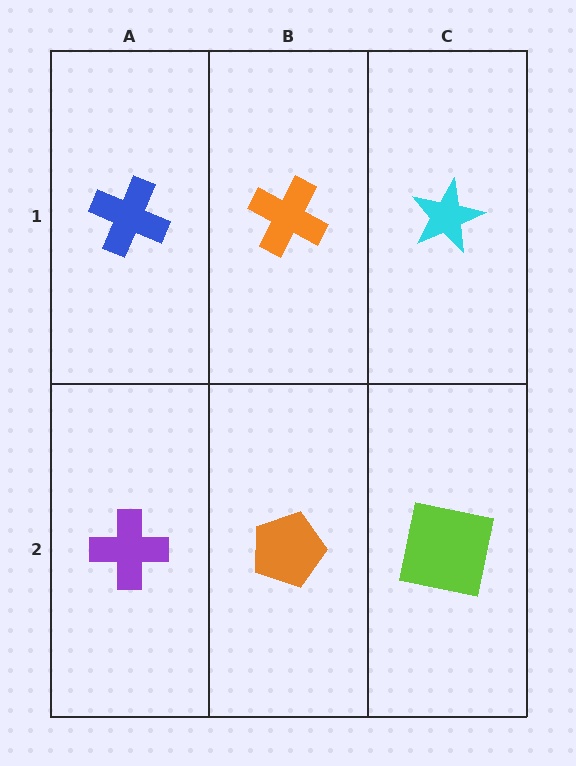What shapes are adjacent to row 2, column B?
An orange cross (row 1, column B), a purple cross (row 2, column A), a lime square (row 2, column C).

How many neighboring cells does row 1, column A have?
2.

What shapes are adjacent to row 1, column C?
A lime square (row 2, column C), an orange cross (row 1, column B).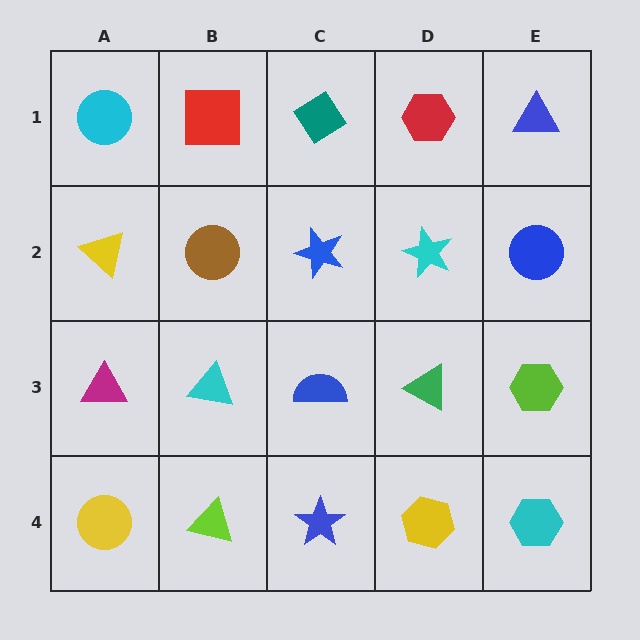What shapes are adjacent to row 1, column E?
A blue circle (row 2, column E), a red hexagon (row 1, column D).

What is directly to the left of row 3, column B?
A magenta triangle.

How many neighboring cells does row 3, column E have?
3.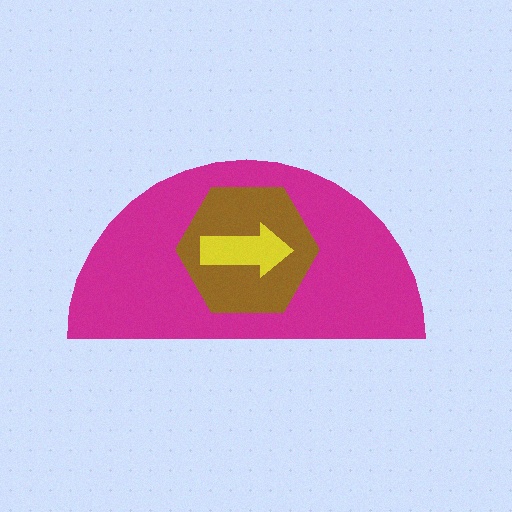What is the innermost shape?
The yellow arrow.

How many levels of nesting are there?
3.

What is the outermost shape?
The magenta semicircle.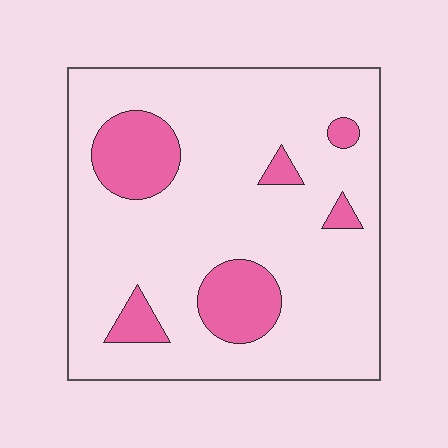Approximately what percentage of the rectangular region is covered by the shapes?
Approximately 15%.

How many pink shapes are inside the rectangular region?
6.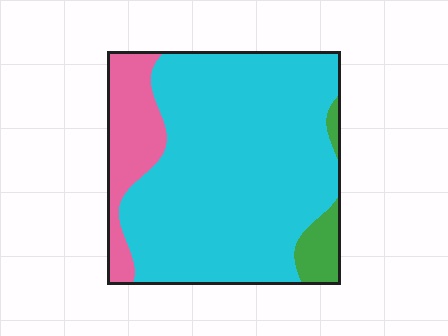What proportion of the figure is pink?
Pink covers around 15% of the figure.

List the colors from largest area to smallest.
From largest to smallest: cyan, pink, green.